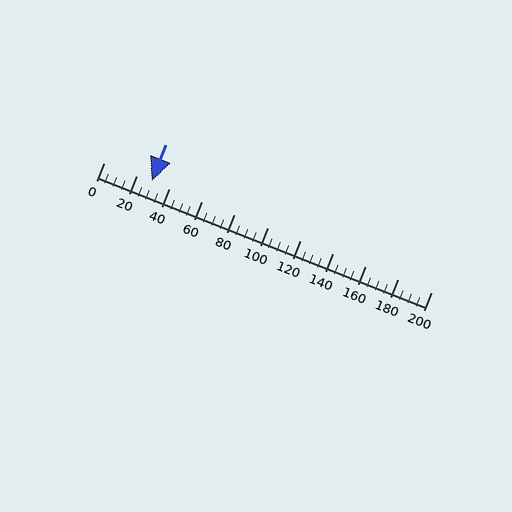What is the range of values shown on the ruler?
The ruler shows values from 0 to 200.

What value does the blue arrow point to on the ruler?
The blue arrow points to approximately 29.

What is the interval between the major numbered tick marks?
The major tick marks are spaced 20 units apart.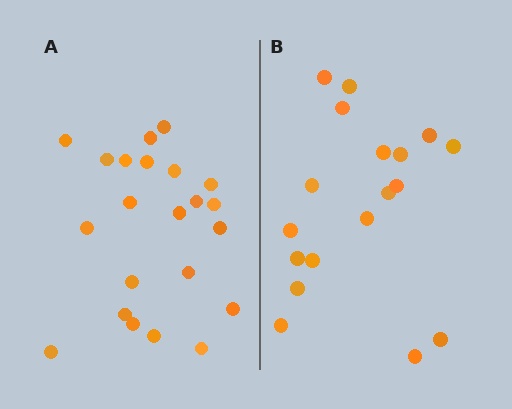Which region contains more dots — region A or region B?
Region A (the left region) has more dots.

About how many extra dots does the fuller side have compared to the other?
Region A has about 4 more dots than region B.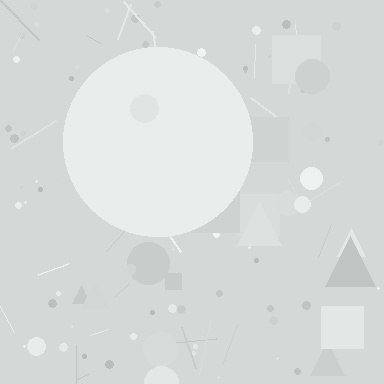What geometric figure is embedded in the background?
A circle is embedded in the background.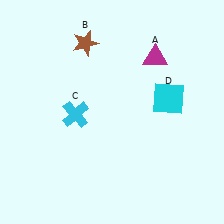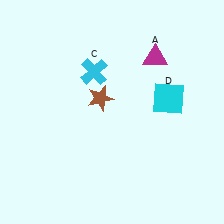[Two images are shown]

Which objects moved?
The objects that moved are: the brown star (B), the cyan cross (C).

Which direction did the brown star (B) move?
The brown star (B) moved down.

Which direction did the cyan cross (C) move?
The cyan cross (C) moved up.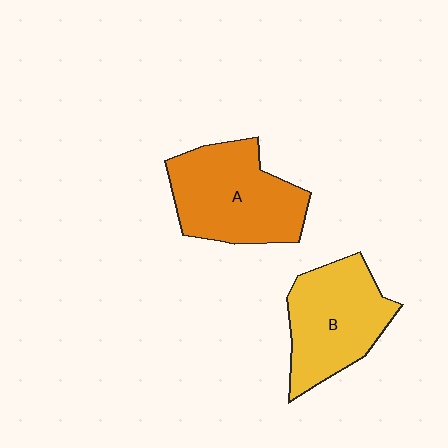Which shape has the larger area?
Shape A (orange).